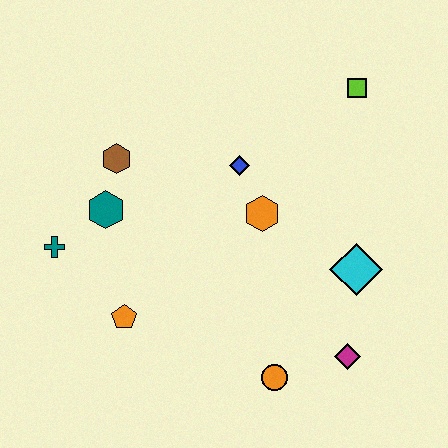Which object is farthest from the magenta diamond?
The teal cross is farthest from the magenta diamond.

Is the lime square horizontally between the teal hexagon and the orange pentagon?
No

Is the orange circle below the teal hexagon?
Yes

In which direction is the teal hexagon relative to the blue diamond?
The teal hexagon is to the left of the blue diamond.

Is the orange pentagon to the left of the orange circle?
Yes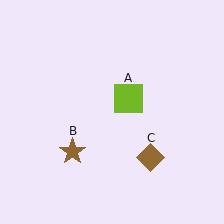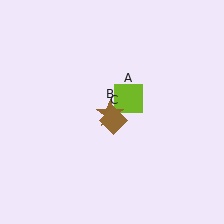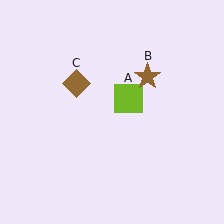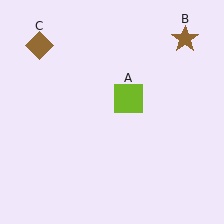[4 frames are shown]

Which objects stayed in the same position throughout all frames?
Lime square (object A) remained stationary.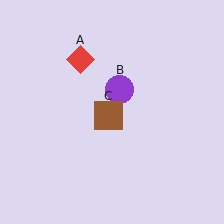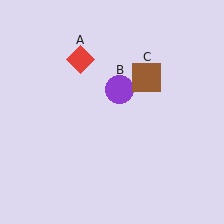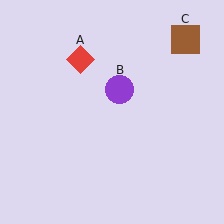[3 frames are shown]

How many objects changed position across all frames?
1 object changed position: brown square (object C).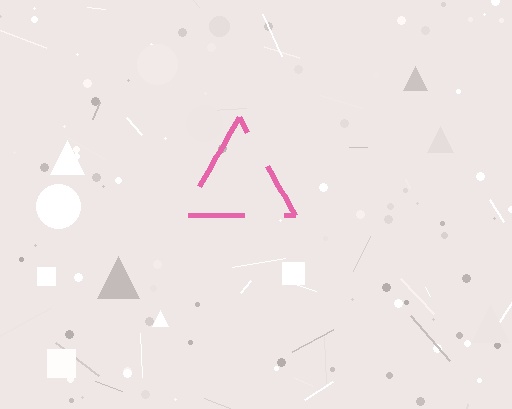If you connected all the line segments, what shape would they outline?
They would outline a triangle.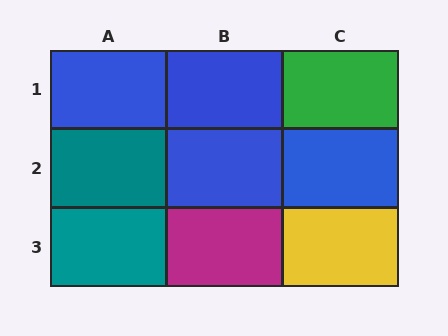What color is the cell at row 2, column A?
Teal.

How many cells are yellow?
1 cell is yellow.